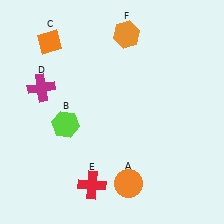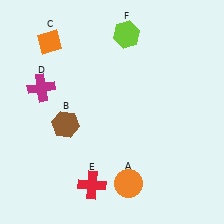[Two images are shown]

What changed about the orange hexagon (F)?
In Image 1, F is orange. In Image 2, it changed to lime.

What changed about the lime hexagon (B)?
In Image 1, B is lime. In Image 2, it changed to brown.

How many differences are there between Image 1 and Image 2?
There are 2 differences between the two images.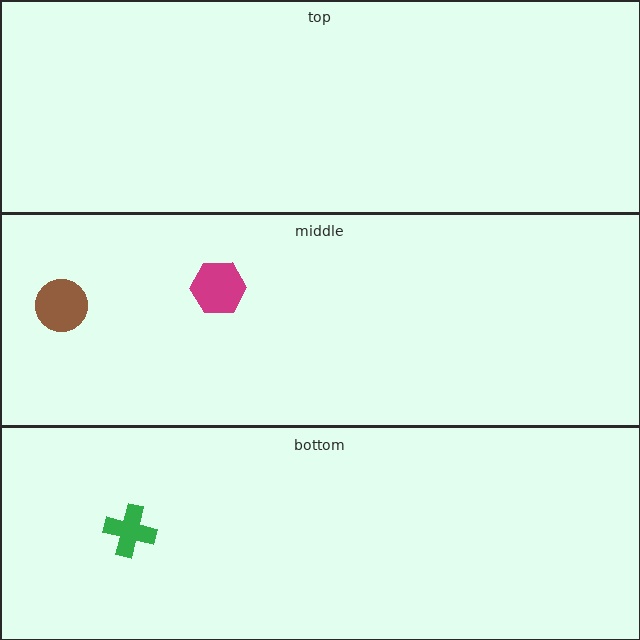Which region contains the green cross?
The bottom region.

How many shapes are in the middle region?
2.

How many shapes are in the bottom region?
1.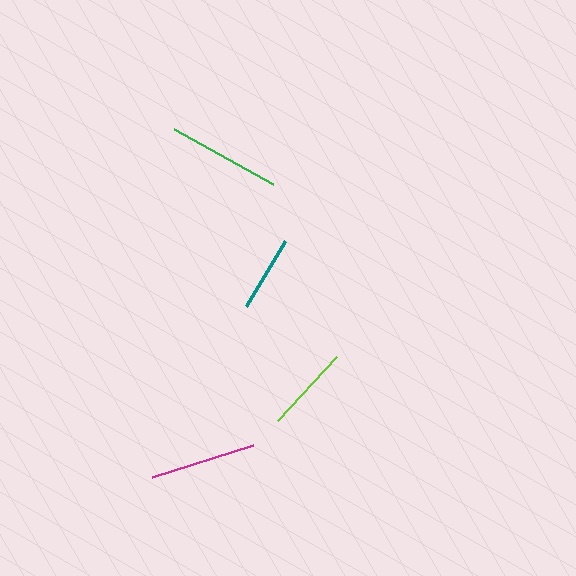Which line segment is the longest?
The green line is the longest at approximately 113 pixels.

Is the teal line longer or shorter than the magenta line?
The magenta line is longer than the teal line.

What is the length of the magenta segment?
The magenta segment is approximately 106 pixels long.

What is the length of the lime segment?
The lime segment is approximately 87 pixels long.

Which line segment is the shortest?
The teal line is the shortest at approximately 76 pixels.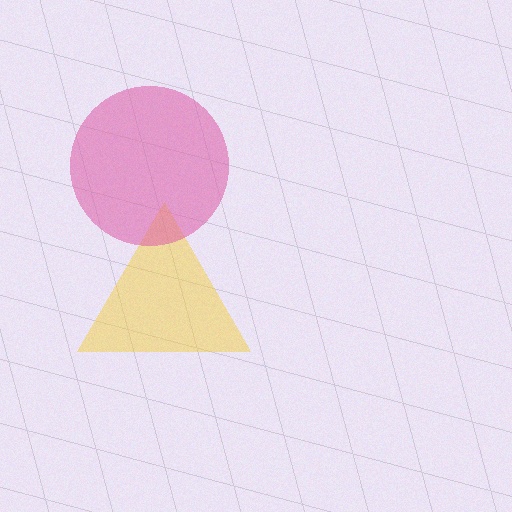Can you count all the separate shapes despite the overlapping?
Yes, there are 2 separate shapes.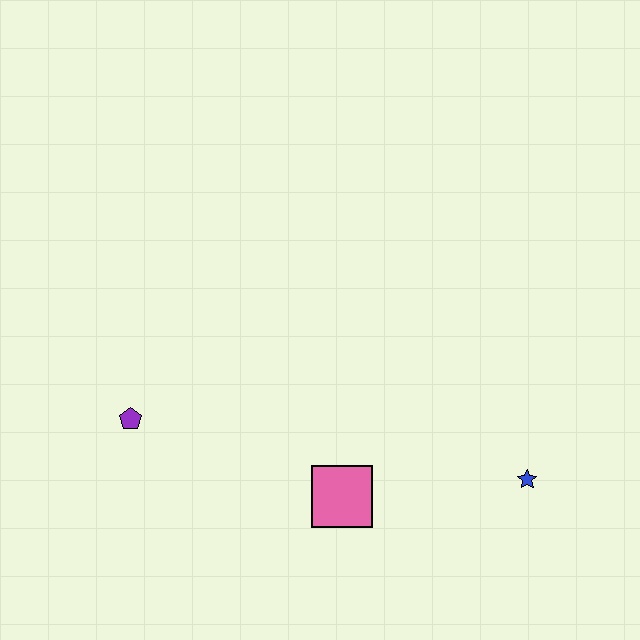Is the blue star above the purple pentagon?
No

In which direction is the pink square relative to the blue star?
The pink square is to the left of the blue star.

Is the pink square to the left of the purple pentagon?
No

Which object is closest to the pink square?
The blue star is closest to the pink square.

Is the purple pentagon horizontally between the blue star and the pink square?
No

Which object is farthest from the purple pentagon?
The blue star is farthest from the purple pentagon.